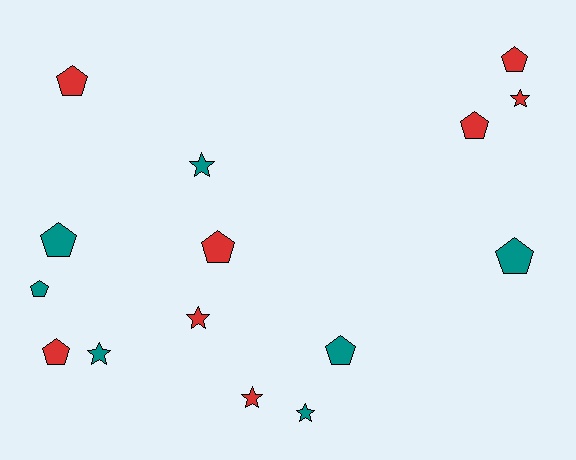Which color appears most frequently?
Red, with 8 objects.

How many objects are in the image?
There are 15 objects.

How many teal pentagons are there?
There are 4 teal pentagons.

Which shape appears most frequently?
Pentagon, with 9 objects.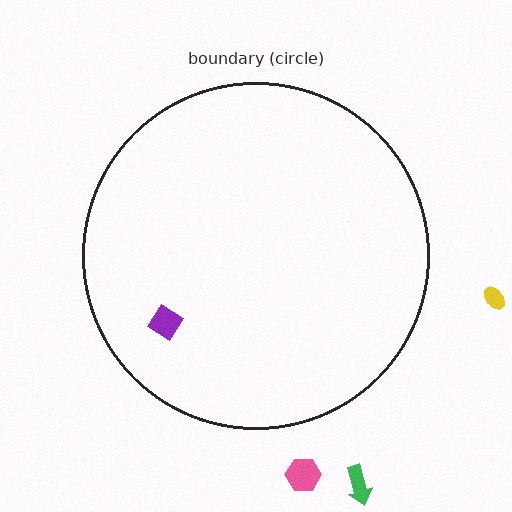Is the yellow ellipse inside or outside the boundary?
Outside.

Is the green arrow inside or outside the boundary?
Outside.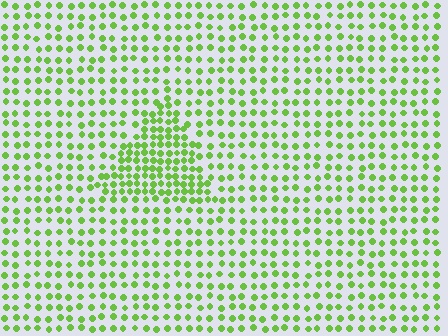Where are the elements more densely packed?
The elements are more densely packed inside the triangle boundary.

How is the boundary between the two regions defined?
The boundary is defined by a change in element density (approximately 1.9x ratio). All elements are the same color, size, and shape.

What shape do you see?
I see a triangle.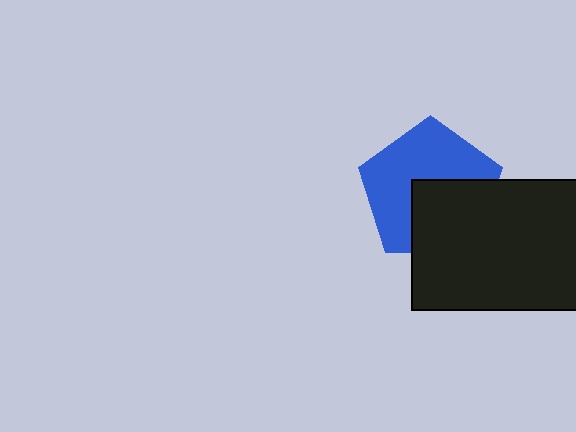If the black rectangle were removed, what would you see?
You would see the complete blue pentagon.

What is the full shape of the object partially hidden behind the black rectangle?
The partially hidden object is a blue pentagon.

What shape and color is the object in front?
The object in front is a black rectangle.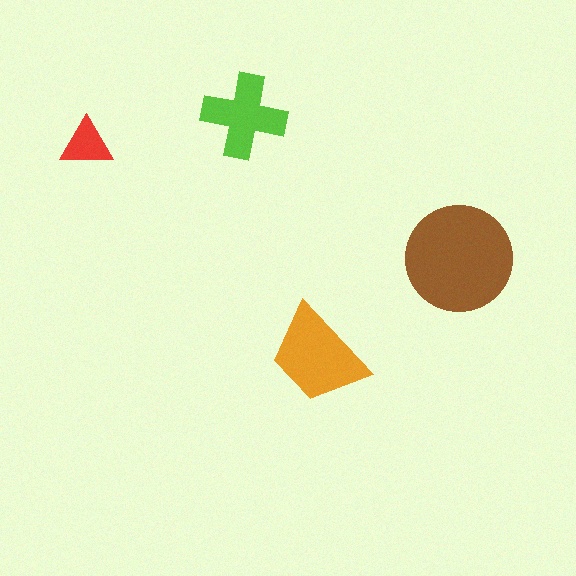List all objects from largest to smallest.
The brown circle, the orange trapezoid, the lime cross, the red triangle.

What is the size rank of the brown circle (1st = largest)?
1st.